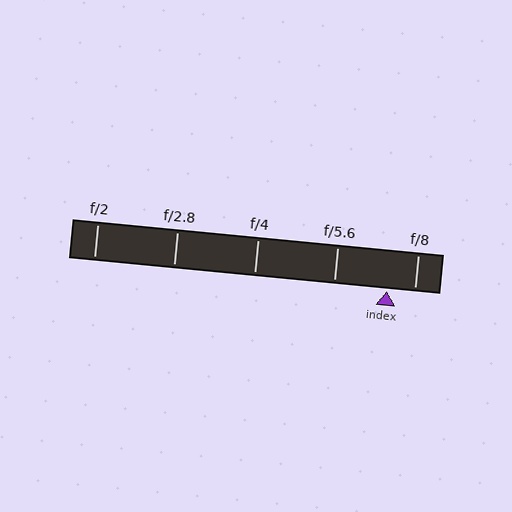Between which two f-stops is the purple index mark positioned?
The index mark is between f/5.6 and f/8.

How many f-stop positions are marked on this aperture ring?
There are 5 f-stop positions marked.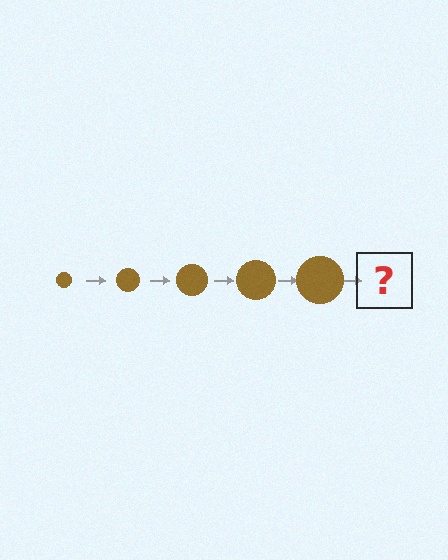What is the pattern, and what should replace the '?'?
The pattern is that the circle gets progressively larger each step. The '?' should be a brown circle, larger than the previous one.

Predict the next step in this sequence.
The next step is a brown circle, larger than the previous one.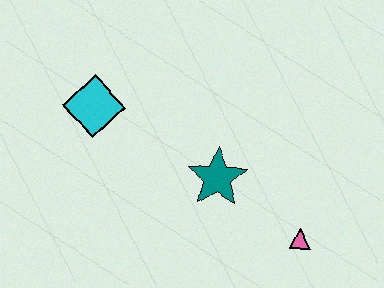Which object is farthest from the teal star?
The cyan diamond is farthest from the teal star.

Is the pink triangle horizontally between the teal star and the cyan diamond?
No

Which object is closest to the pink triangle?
The teal star is closest to the pink triangle.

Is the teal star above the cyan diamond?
No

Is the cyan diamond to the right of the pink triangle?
No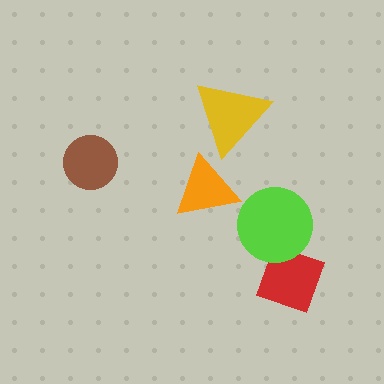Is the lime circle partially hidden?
No, no other shape covers it.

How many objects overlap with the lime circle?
1 object overlaps with the lime circle.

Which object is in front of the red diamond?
The lime circle is in front of the red diamond.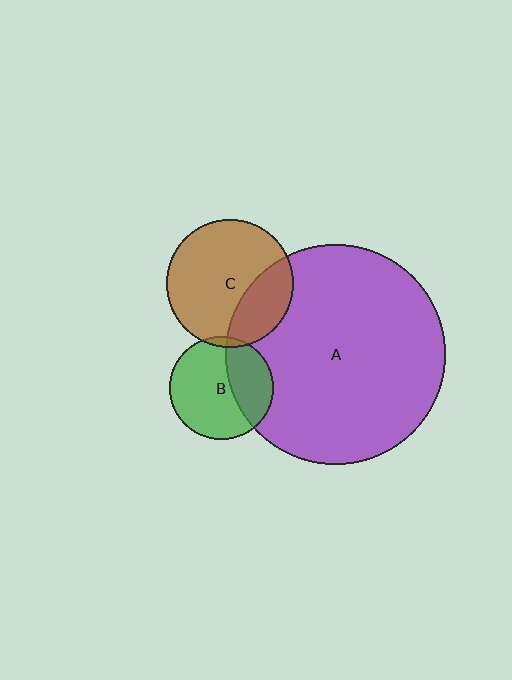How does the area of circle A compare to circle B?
Approximately 4.5 times.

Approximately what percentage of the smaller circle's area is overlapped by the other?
Approximately 30%.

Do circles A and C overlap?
Yes.